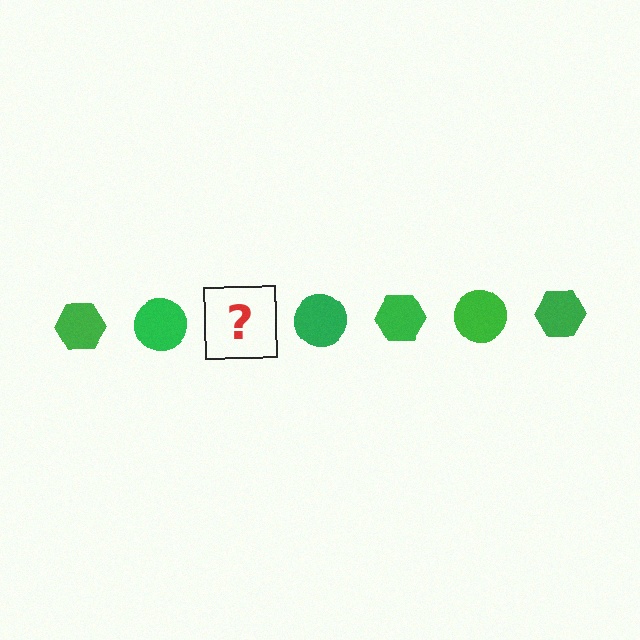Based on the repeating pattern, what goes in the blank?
The blank should be a green hexagon.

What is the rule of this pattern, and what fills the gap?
The rule is that the pattern cycles through hexagon, circle shapes in green. The gap should be filled with a green hexagon.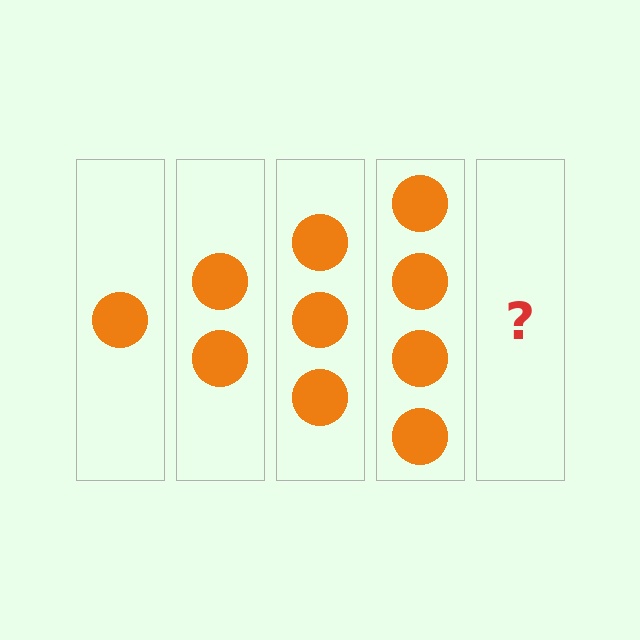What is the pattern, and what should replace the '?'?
The pattern is that each step adds one more circle. The '?' should be 5 circles.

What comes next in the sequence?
The next element should be 5 circles.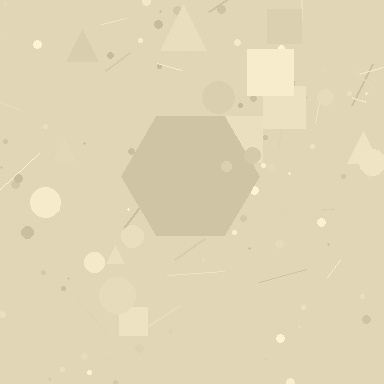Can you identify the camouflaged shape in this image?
The camouflaged shape is a hexagon.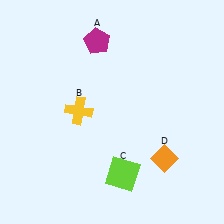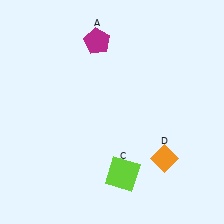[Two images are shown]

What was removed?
The yellow cross (B) was removed in Image 2.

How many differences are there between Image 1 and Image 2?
There is 1 difference between the two images.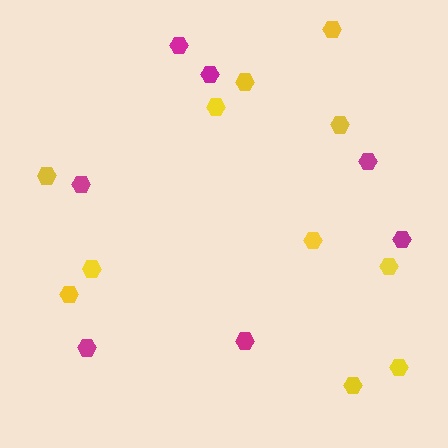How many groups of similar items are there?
There are 2 groups: one group of magenta hexagons (7) and one group of yellow hexagons (11).